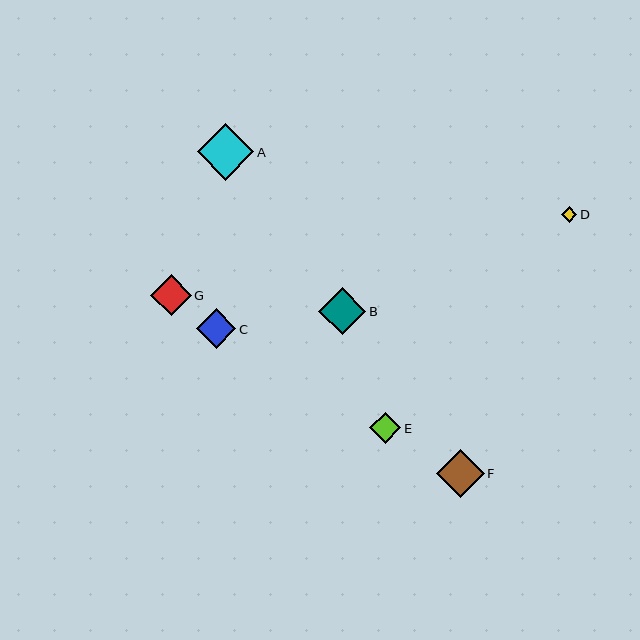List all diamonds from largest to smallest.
From largest to smallest: A, F, B, G, C, E, D.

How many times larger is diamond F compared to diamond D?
Diamond F is approximately 3.1 times the size of diamond D.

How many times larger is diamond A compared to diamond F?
Diamond A is approximately 1.2 times the size of diamond F.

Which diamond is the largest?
Diamond A is the largest with a size of approximately 57 pixels.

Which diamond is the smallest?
Diamond D is the smallest with a size of approximately 15 pixels.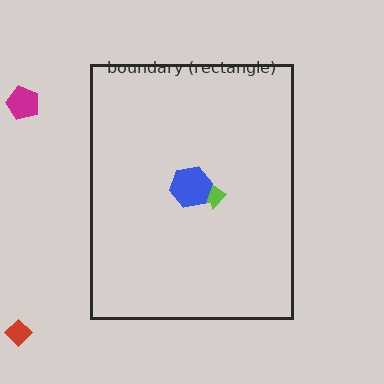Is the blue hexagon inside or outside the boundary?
Inside.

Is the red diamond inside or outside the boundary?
Outside.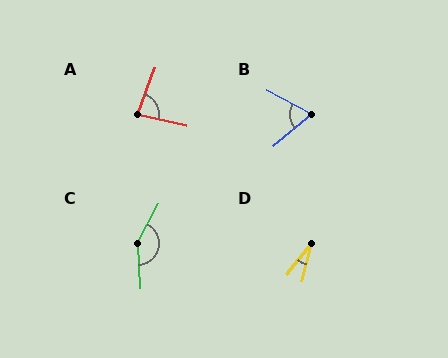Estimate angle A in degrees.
Approximately 82 degrees.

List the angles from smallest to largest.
D (25°), B (68°), A (82°), C (148°).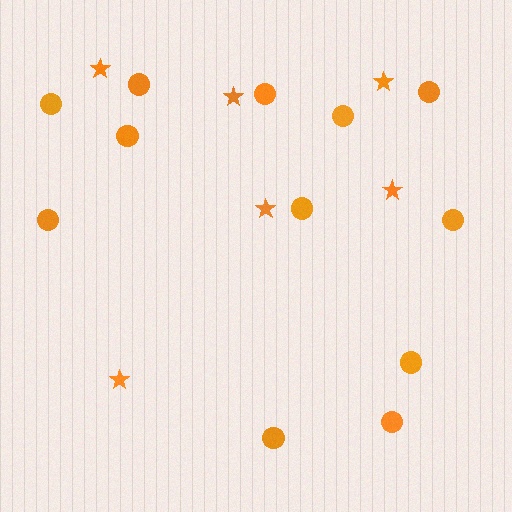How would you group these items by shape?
There are 2 groups: one group of stars (6) and one group of circles (12).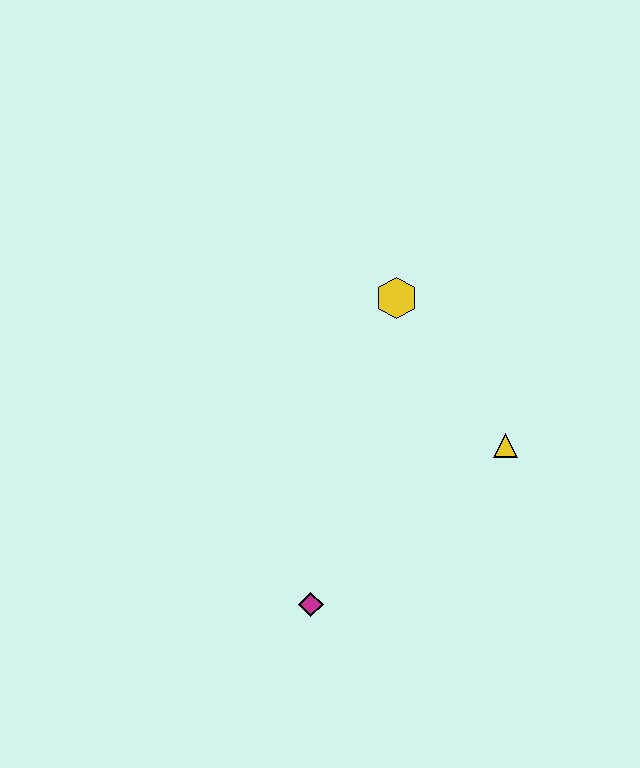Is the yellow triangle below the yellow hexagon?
Yes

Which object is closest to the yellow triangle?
The yellow hexagon is closest to the yellow triangle.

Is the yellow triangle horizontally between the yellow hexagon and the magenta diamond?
No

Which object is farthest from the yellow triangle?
The magenta diamond is farthest from the yellow triangle.